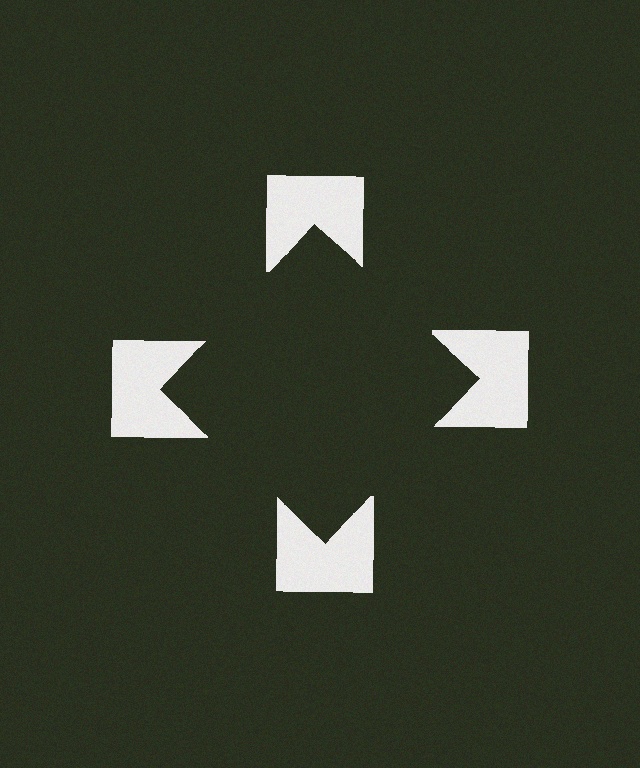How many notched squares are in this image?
There are 4 — one at each vertex of the illusory square.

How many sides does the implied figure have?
4 sides.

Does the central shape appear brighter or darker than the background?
It typically appears slightly darker than the background, even though no actual brightness change is drawn.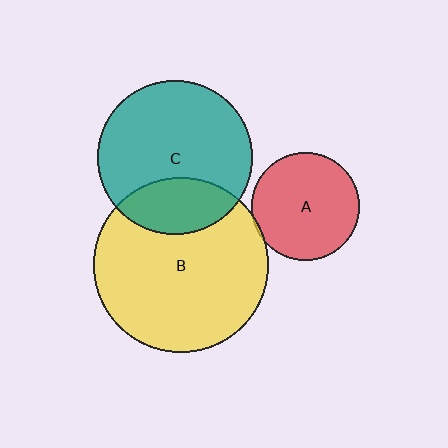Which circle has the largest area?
Circle B (yellow).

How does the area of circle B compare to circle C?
Approximately 1.3 times.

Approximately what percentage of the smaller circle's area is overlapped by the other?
Approximately 5%.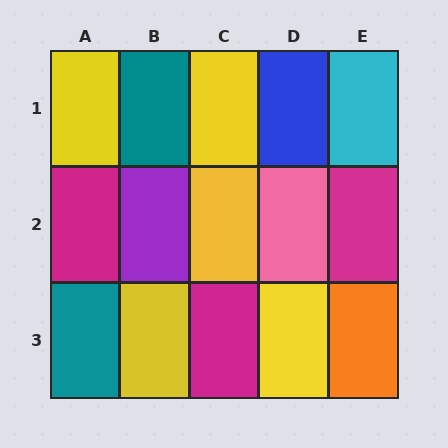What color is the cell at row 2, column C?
Yellow.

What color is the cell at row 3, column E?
Orange.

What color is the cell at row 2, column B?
Purple.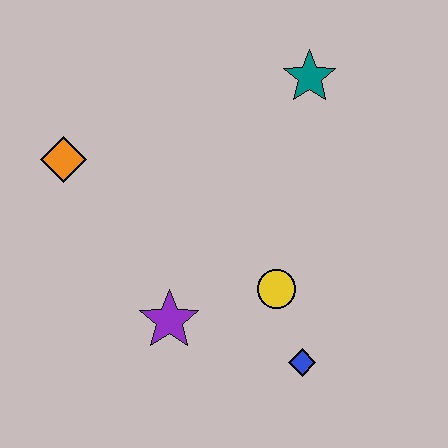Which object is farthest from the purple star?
The teal star is farthest from the purple star.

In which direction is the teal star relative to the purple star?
The teal star is above the purple star.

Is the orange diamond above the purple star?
Yes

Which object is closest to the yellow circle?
The blue diamond is closest to the yellow circle.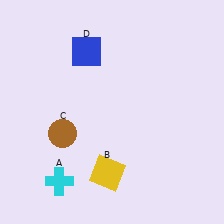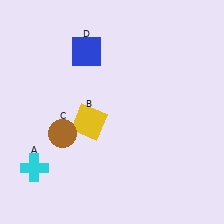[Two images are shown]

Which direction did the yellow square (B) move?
The yellow square (B) moved up.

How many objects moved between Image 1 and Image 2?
2 objects moved between the two images.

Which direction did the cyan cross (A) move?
The cyan cross (A) moved left.